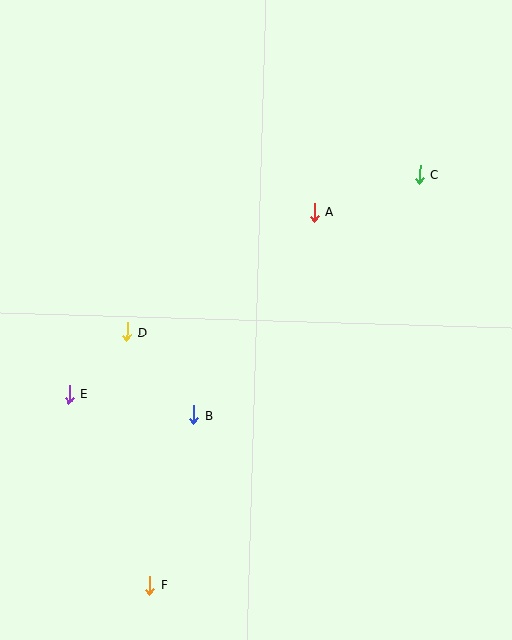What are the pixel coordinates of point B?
Point B is at (194, 415).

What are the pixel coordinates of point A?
Point A is at (314, 212).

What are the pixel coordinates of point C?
Point C is at (420, 175).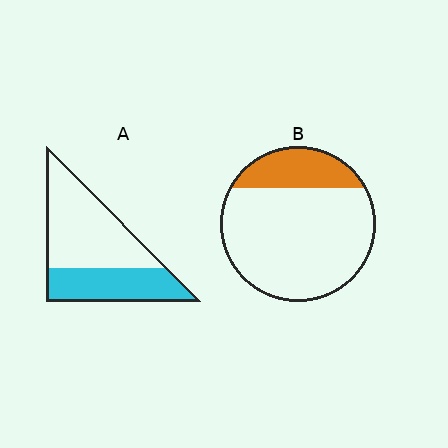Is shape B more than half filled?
No.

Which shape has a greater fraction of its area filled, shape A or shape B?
Shape A.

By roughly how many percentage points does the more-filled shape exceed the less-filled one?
By roughly 15 percentage points (A over B).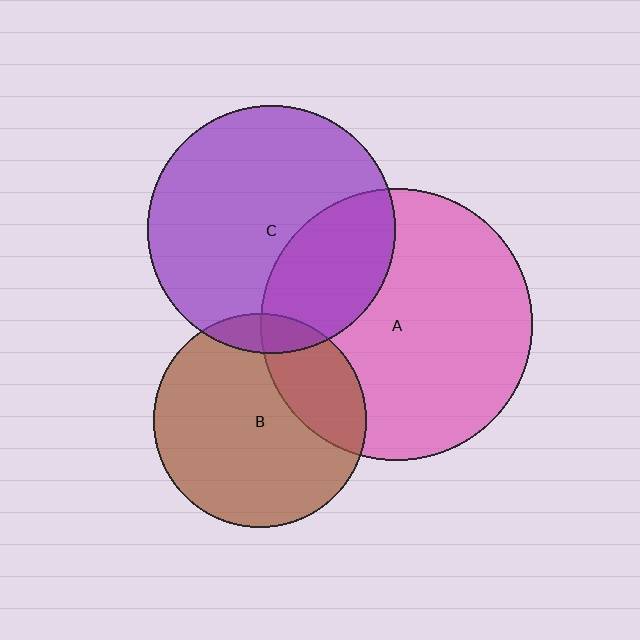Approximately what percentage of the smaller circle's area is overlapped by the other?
Approximately 10%.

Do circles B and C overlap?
Yes.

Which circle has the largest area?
Circle A (pink).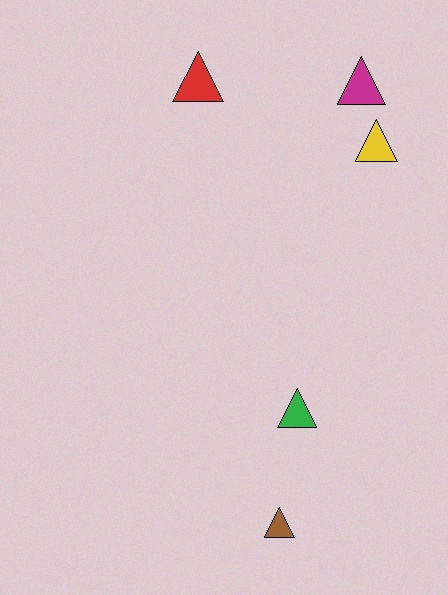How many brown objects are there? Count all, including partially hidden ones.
There is 1 brown object.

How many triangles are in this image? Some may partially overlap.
There are 5 triangles.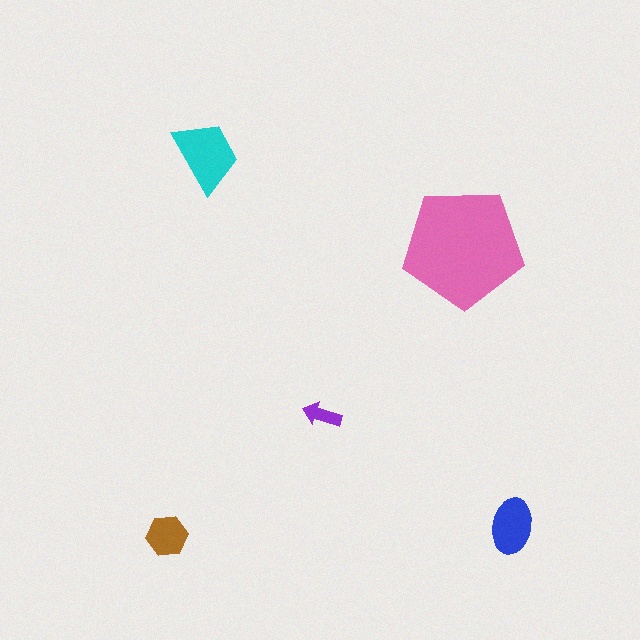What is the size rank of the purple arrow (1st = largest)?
5th.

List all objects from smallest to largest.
The purple arrow, the brown hexagon, the blue ellipse, the cyan trapezoid, the pink pentagon.